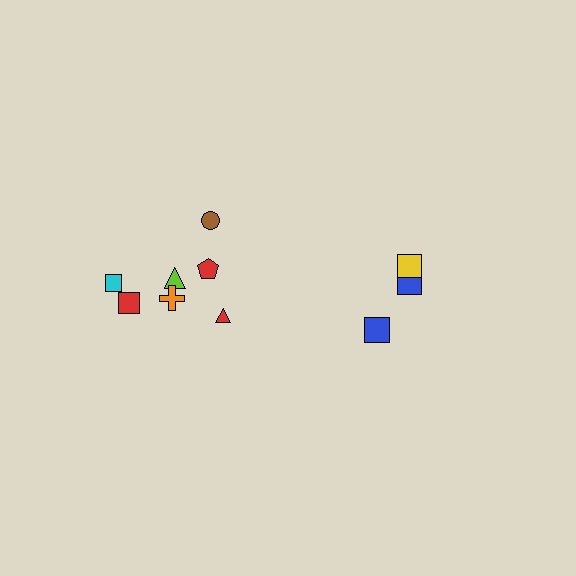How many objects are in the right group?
There are 3 objects.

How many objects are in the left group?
There are 7 objects.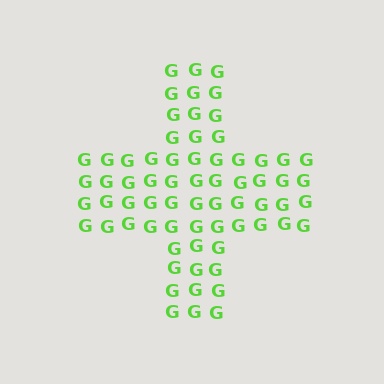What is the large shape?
The large shape is a cross.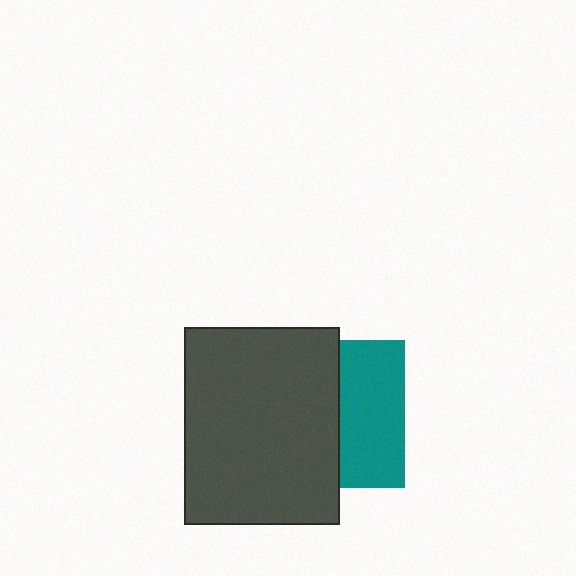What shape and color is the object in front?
The object in front is a dark gray rectangle.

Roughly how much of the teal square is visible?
A small part of it is visible (roughly 44%).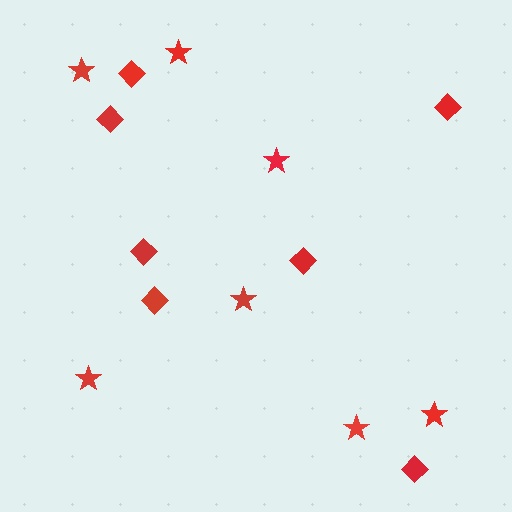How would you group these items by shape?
There are 2 groups: one group of diamonds (7) and one group of stars (7).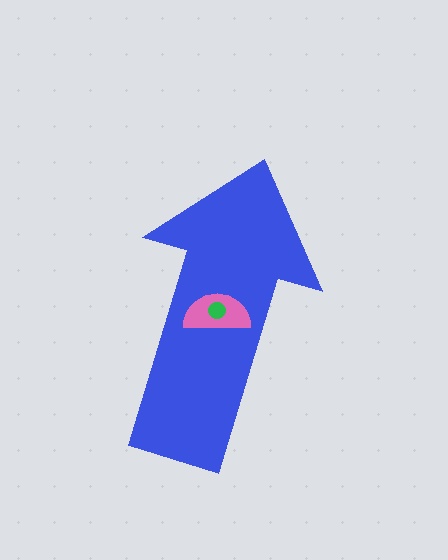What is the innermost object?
The green circle.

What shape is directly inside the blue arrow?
The pink semicircle.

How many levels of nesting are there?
3.